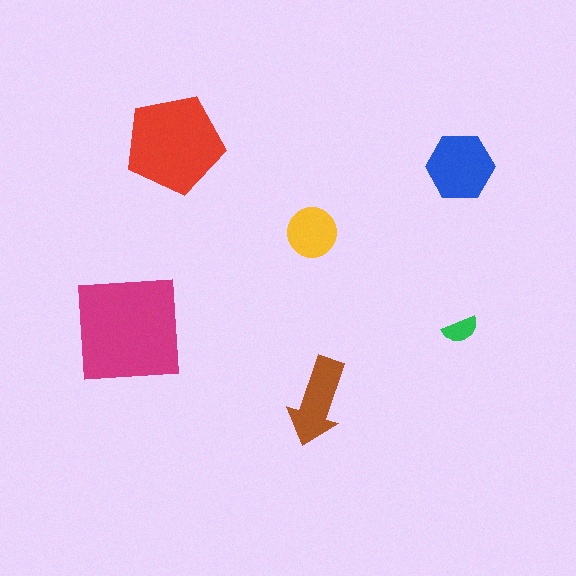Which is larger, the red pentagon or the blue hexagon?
The red pentagon.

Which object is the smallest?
The green semicircle.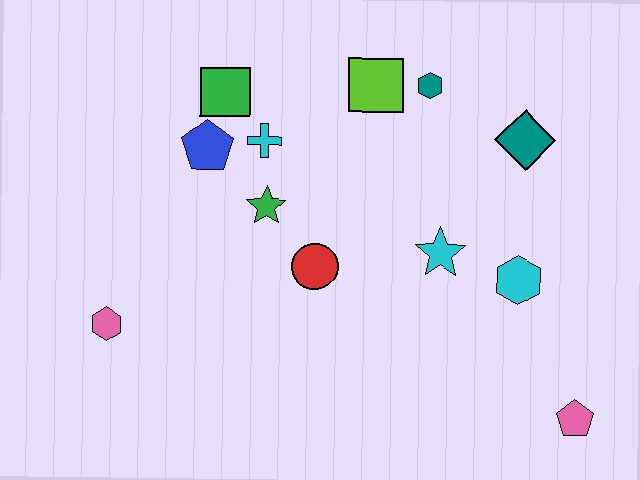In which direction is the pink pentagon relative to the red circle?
The pink pentagon is to the right of the red circle.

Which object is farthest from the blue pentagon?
The pink pentagon is farthest from the blue pentagon.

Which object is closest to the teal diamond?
The teal hexagon is closest to the teal diamond.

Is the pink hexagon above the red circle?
No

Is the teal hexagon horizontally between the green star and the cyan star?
Yes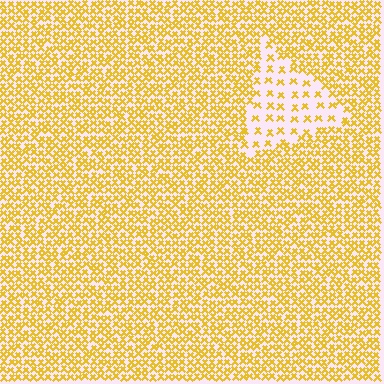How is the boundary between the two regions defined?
The boundary is defined by a change in element density (approximately 2.8x ratio). All elements are the same color, size, and shape.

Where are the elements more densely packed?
The elements are more densely packed outside the triangle boundary.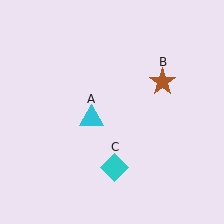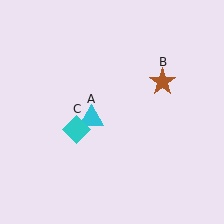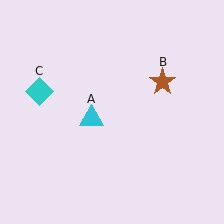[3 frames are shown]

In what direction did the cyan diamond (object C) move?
The cyan diamond (object C) moved up and to the left.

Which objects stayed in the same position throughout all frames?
Cyan triangle (object A) and brown star (object B) remained stationary.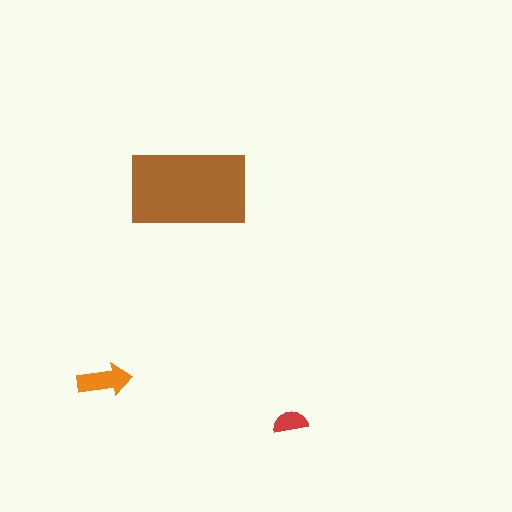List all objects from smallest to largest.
The red semicircle, the orange arrow, the brown rectangle.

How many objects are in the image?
There are 3 objects in the image.